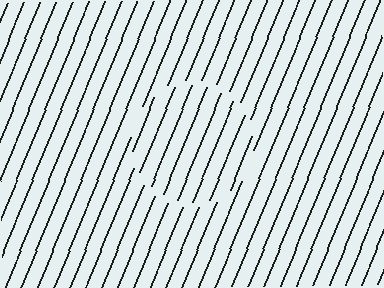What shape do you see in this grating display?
An illusory circle. The interior of the shape contains the same grating, shifted by half a period — the contour is defined by the phase discontinuity where line-ends from the inner and outer gratings abut.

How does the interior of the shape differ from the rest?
The interior of the shape contains the same grating, shifted by half a period — the contour is defined by the phase discontinuity where line-ends from the inner and outer gratings abut.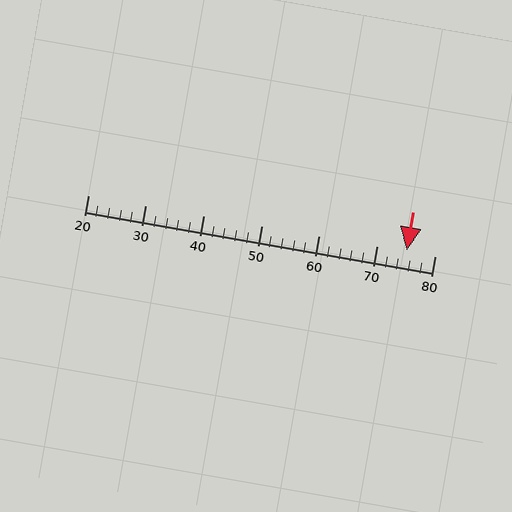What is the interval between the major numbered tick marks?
The major tick marks are spaced 10 units apart.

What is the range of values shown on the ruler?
The ruler shows values from 20 to 80.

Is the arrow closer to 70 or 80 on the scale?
The arrow is closer to 80.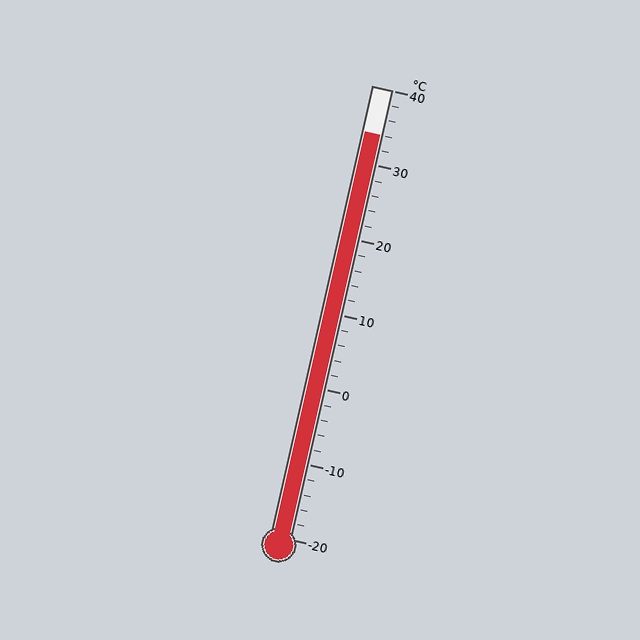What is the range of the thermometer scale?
The thermometer scale ranges from -20°C to 40°C.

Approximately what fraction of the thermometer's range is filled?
The thermometer is filled to approximately 90% of its range.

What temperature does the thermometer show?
The thermometer shows approximately 34°C.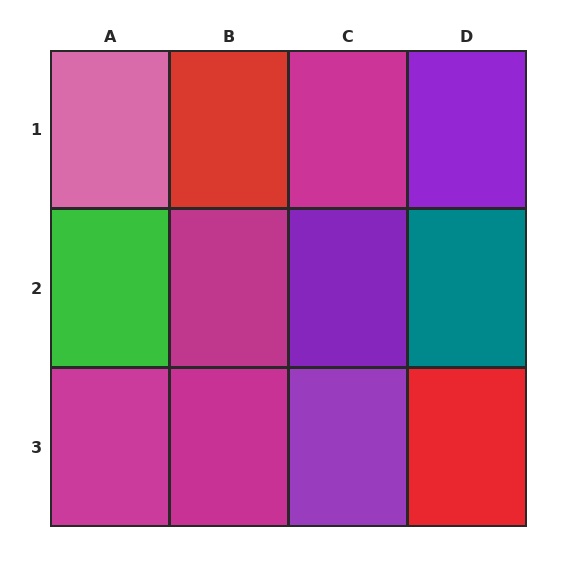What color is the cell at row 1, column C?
Magenta.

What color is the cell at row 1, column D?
Purple.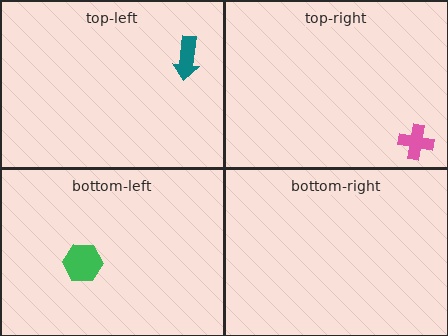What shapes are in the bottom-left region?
The green hexagon.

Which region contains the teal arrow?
The top-left region.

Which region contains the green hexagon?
The bottom-left region.